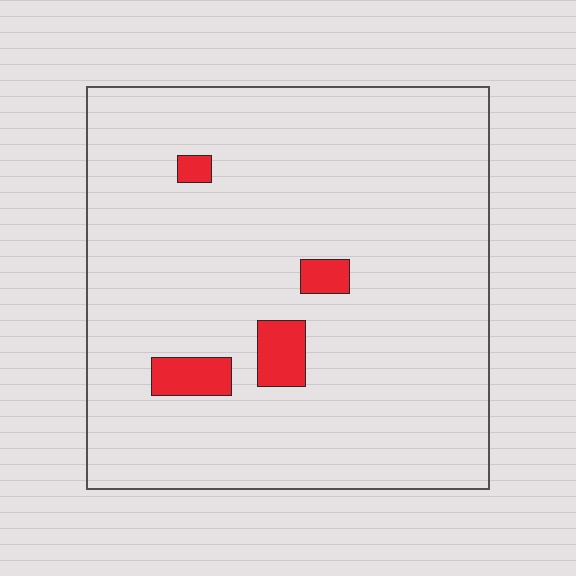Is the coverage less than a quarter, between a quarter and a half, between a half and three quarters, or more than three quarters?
Less than a quarter.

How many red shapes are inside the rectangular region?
4.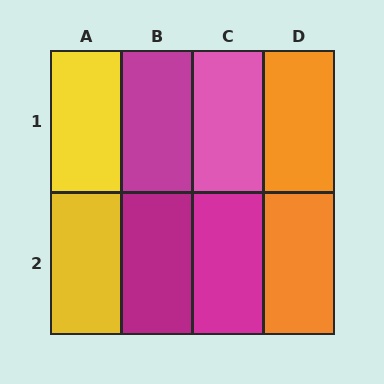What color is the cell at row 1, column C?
Pink.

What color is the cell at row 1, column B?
Magenta.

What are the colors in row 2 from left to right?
Yellow, magenta, magenta, orange.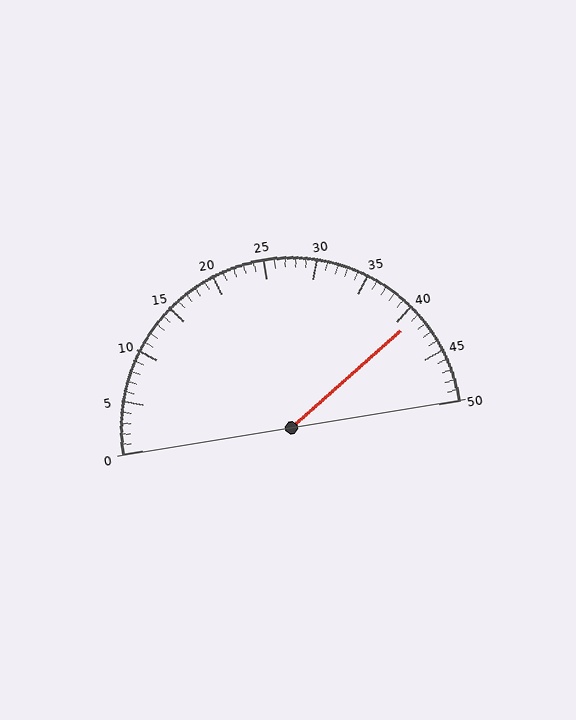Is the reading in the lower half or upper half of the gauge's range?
The reading is in the upper half of the range (0 to 50).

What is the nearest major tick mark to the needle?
The nearest major tick mark is 40.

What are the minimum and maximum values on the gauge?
The gauge ranges from 0 to 50.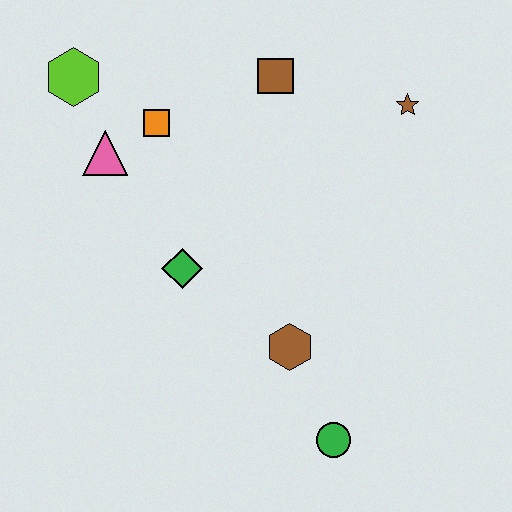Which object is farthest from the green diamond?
The brown star is farthest from the green diamond.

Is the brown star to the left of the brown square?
No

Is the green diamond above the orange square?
No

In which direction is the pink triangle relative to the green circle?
The pink triangle is above the green circle.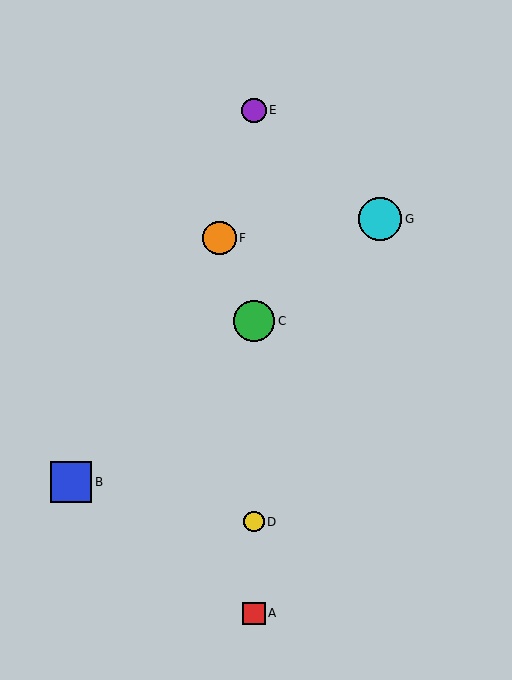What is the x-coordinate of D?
Object D is at x≈254.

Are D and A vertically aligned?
Yes, both are at x≈254.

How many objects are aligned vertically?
4 objects (A, C, D, E) are aligned vertically.